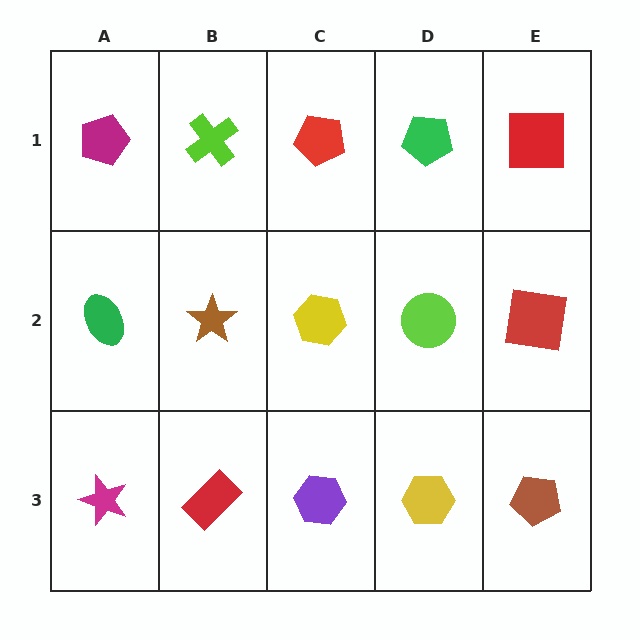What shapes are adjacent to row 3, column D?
A lime circle (row 2, column D), a purple hexagon (row 3, column C), a brown pentagon (row 3, column E).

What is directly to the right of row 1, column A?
A lime cross.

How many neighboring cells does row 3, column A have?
2.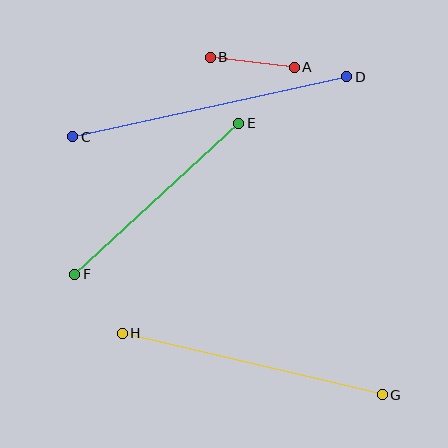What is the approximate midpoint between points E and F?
The midpoint is at approximately (157, 199) pixels.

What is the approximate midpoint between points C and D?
The midpoint is at approximately (210, 107) pixels.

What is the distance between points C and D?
The distance is approximately 281 pixels.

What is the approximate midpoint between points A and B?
The midpoint is at approximately (252, 62) pixels.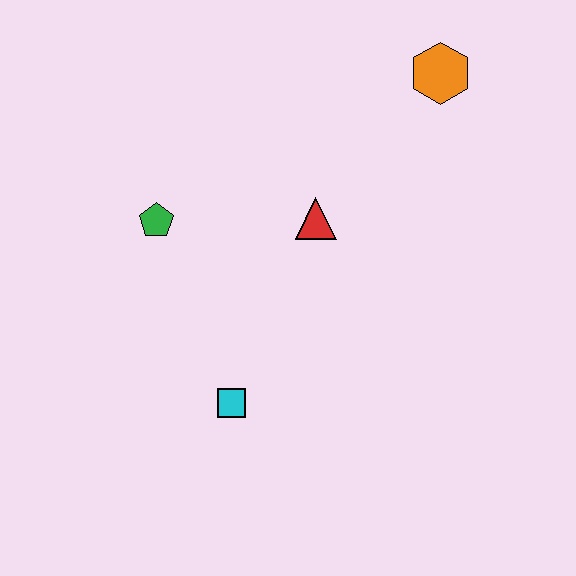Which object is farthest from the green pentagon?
The orange hexagon is farthest from the green pentagon.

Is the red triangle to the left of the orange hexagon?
Yes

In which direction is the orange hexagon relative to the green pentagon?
The orange hexagon is to the right of the green pentagon.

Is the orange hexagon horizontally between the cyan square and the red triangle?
No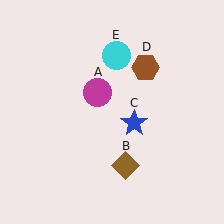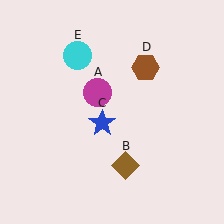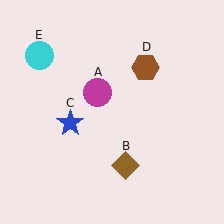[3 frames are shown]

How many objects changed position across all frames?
2 objects changed position: blue star (object C), cyan circle (object E).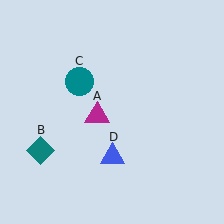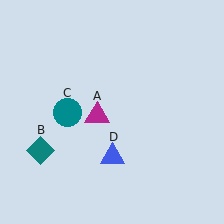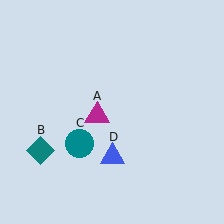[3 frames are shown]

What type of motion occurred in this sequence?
The teal circle (object C) rotated counterclockwise around the center of the scene.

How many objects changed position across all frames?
1 object changed position: teal circle (object C).